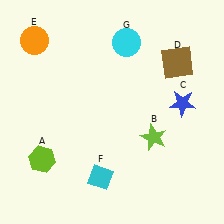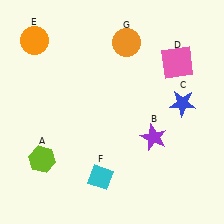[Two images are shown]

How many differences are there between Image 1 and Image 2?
There are 3 differences between the two images.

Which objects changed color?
B changed from lime to purple. D changed from brown to pink. G changed from cyan to orange.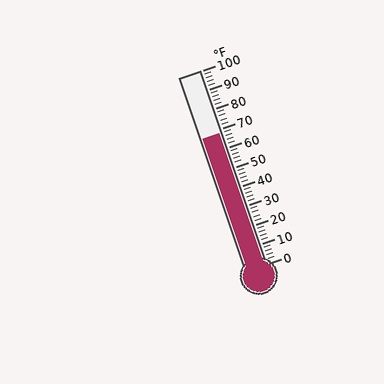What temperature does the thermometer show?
The thermometer shows approximately 68°F.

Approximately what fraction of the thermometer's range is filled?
The thermometer is filled to approximately 70% of its range.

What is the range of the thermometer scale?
The thermometer scale ranges from 0°F to 100°F.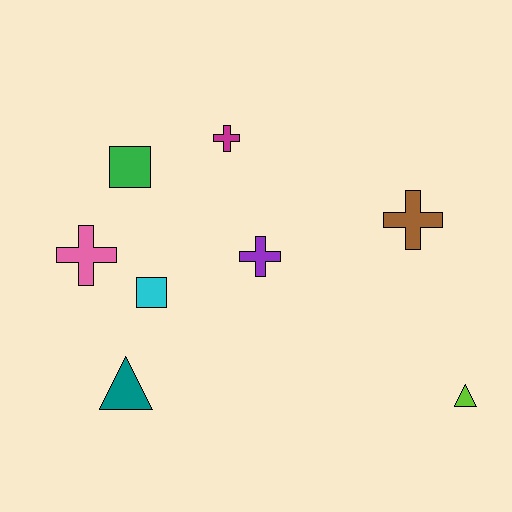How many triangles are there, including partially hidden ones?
There are 2 triangles.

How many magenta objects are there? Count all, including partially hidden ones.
There is 1 magenta object.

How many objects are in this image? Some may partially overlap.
There are 8 objects.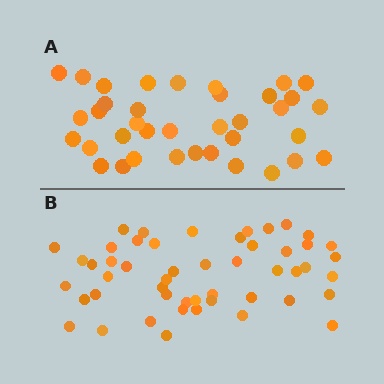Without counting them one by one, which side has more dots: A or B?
Region B (the bottom region) has more dots.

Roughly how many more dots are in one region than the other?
Region B has approximately 15 more dots than region A.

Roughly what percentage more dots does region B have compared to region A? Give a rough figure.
About 35% more.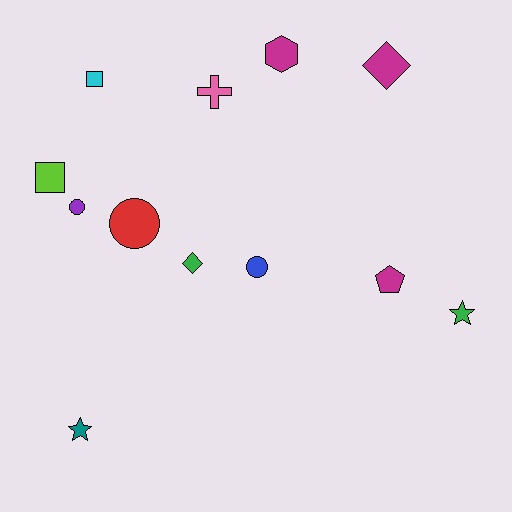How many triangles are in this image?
There are no triangles.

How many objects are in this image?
There are 12 objects.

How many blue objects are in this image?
There is 1 blue object.